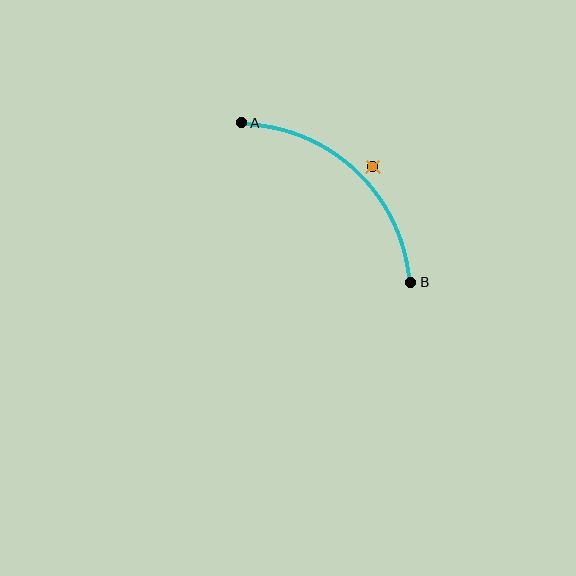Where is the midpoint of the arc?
The arc midpoint is the point on the curve farthest from the straight line joining A and B. It sits above and to the right of that line.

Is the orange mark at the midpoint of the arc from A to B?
No — the orange mark does not lie on the arc at all. It sits slightly outside the curve.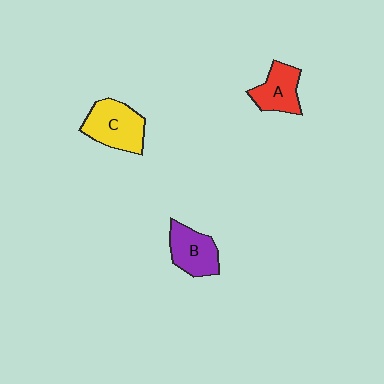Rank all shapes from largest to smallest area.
From largest to smallest: C (yellow), B (purple), A (red).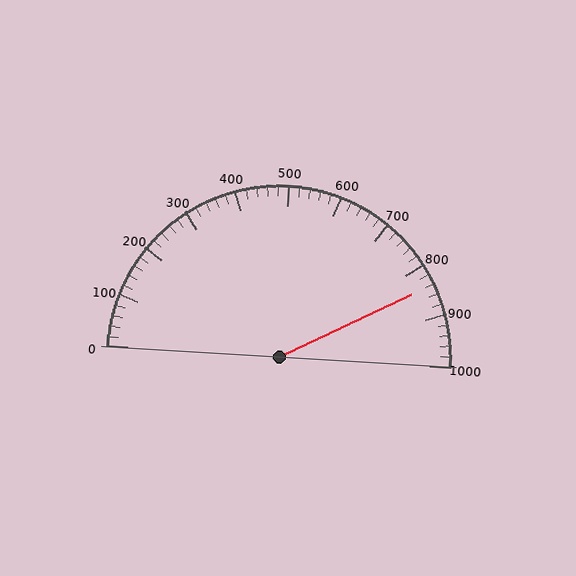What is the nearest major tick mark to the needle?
The nearest major tick mark is 800.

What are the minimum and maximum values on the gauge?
The gauge ranges from 0 to 1000.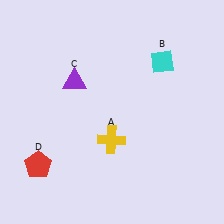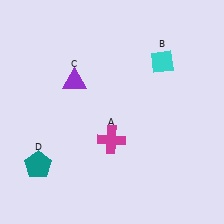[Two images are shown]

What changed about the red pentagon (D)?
In Image 1, D is red. In Image 2, it changed to teal.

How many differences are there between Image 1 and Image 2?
There are 2 differences between the two images.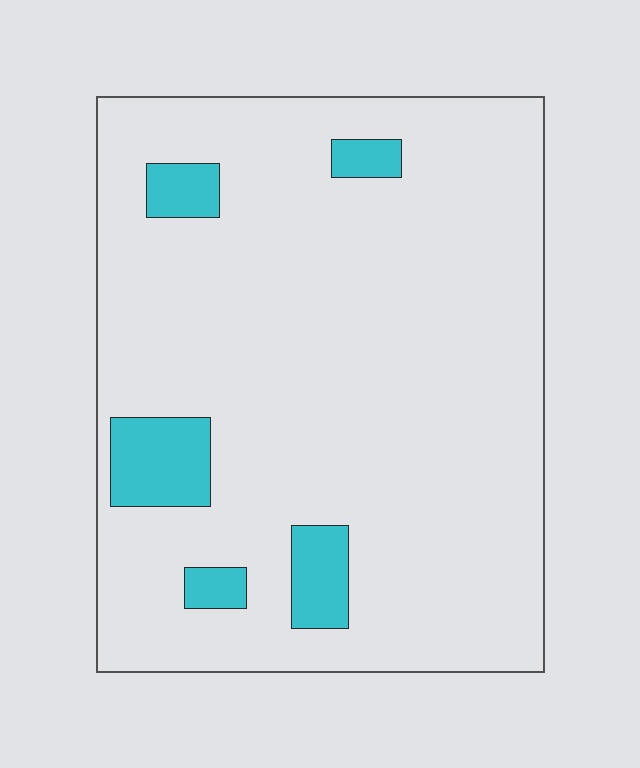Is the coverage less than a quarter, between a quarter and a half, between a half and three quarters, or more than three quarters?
Less than a quarter.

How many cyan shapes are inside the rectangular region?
5.